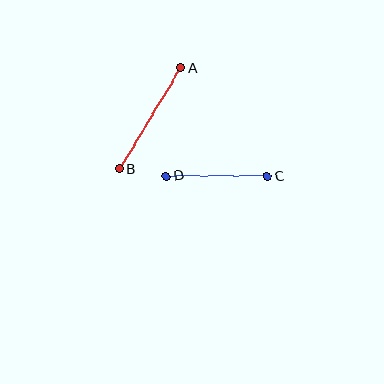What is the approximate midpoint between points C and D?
The midpoint is at approximately (217, 176) pixels.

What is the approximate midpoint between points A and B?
The midpoint is at approximately (150, 119) pixels.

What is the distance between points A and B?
The distance is approximately 118 pixels.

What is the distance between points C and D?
The distance is approximately 101 pixels.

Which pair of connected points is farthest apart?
Points A and B are farthest apart.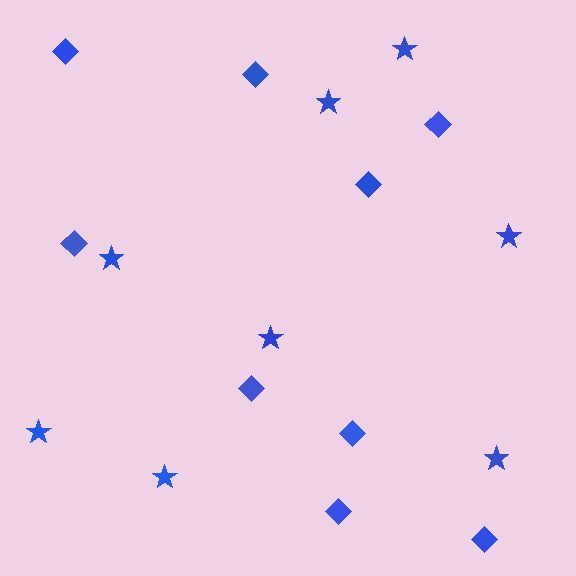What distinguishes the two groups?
There are 2 groups: one group of diamonds (9) and one group of stars (8).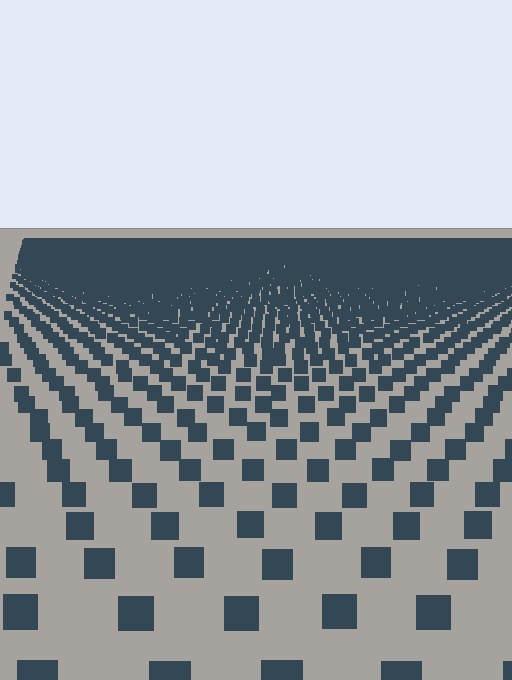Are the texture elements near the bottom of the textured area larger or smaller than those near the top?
Larger. Near the bottom, elements are closer to the viewer and appear at a bigger on-screen size.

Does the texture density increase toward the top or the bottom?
Density increases toward the top.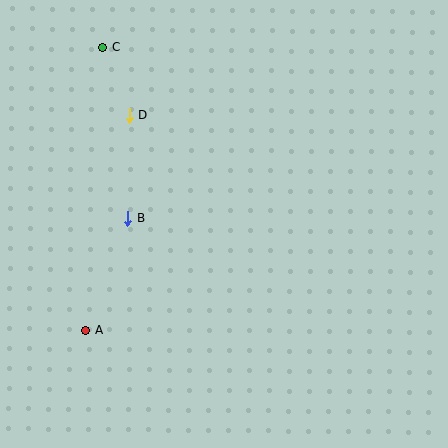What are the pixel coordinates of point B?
Point B is at (128, 218).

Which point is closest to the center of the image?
Point B at (128, 218) is closest to the center.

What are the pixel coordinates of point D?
Point D is at (129, 115).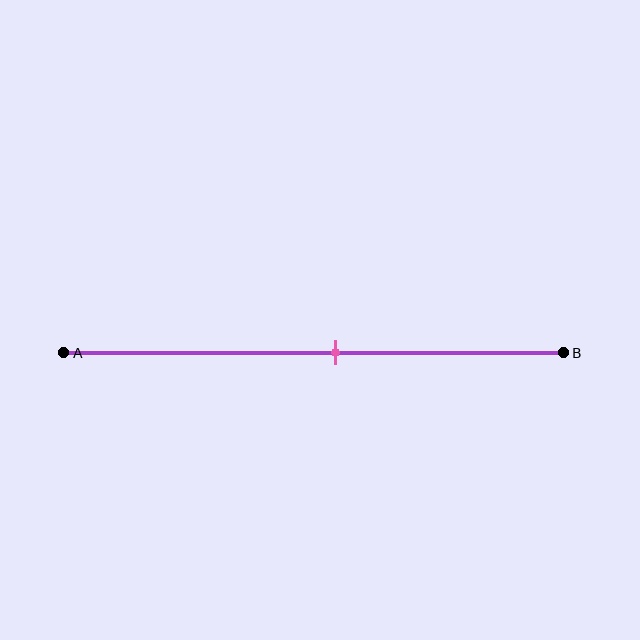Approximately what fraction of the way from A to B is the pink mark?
The pink mark is approximately 55% of the way from A to B.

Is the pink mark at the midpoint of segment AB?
No, the mark is at about 55% from A, not at the 50% midpoint.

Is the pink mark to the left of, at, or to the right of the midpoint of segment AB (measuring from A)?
The pink mark is to the right of the midpoint of segment AB.